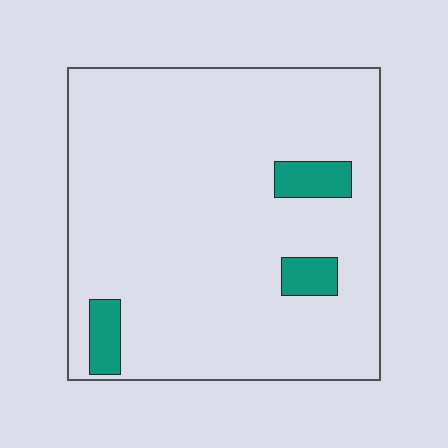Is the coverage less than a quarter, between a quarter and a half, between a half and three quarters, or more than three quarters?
Less than a quarter.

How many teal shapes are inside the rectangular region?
3.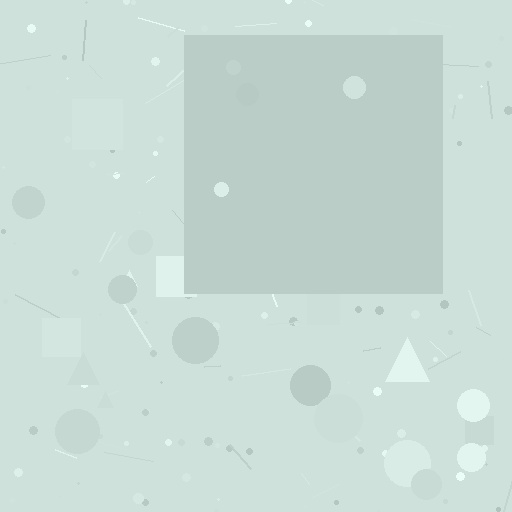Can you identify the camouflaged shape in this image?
The camouflaged shape is a square.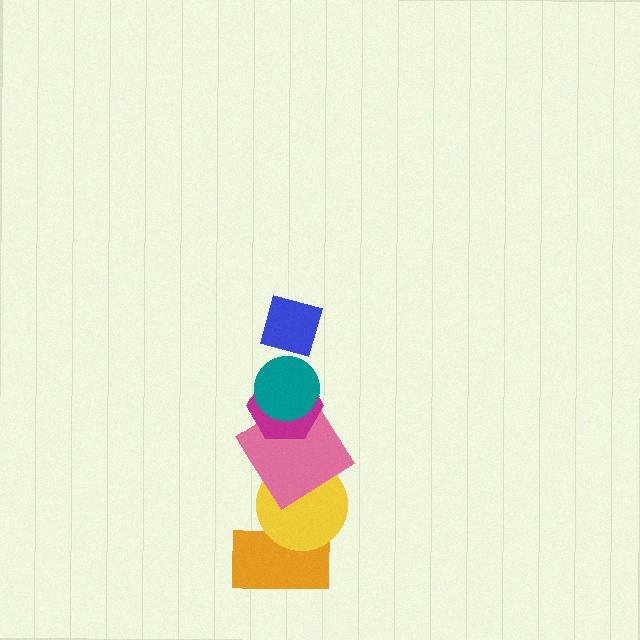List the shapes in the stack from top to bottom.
From top to bottom: the blue diamond, the teal circle, the magenta hexagon, the pink diamond, the yellow circle, the orange rectangle.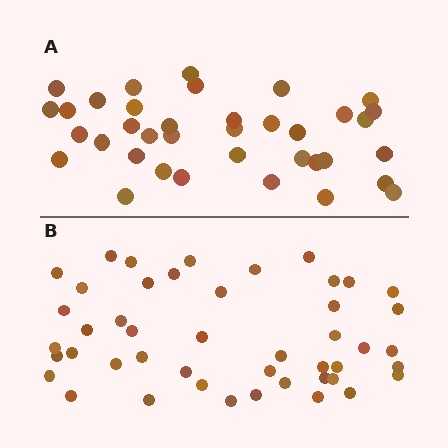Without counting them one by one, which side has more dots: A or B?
Region B (the bottom region) has more dots.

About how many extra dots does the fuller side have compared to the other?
Region B has roughly 8 or so more dots than region A.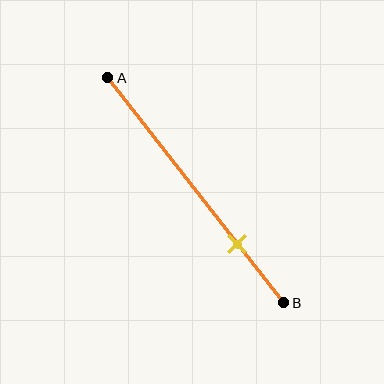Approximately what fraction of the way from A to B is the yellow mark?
The yellow mark is approximately 75% of the way from A to B.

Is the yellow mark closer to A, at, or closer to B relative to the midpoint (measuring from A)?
The yellow mark is closer to point B than the midpoint of segment AB.